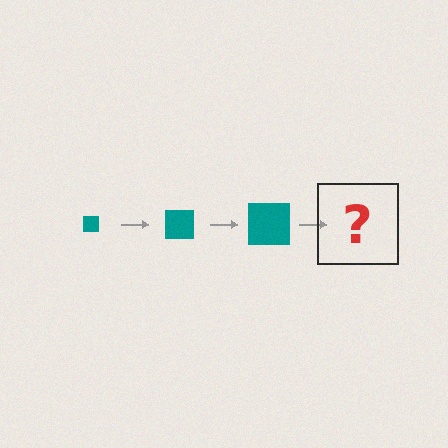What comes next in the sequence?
The next element should be a teal square, larger than the previous one.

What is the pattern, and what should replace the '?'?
The pattern is that the square gets progressively larger each step. The '?' should be a teal square, larger than the previous one.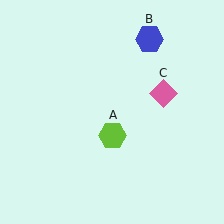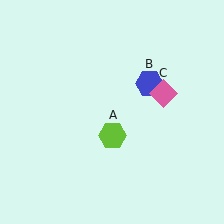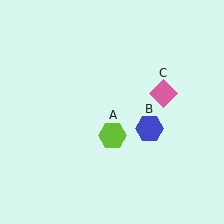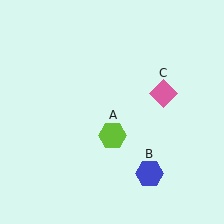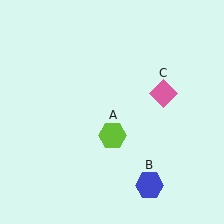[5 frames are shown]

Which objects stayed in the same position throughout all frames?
Lime hexagon (object A) and pink diamond (object C) remained stationary.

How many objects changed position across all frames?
1 object changed position: blue hexagon (object B).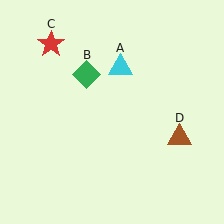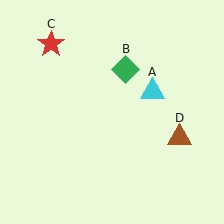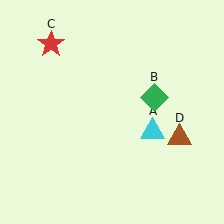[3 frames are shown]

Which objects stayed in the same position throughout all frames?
Red star (object C) and brown triangle (object D) remained stationary.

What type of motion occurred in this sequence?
The cyan triangle (object A), green diamond (object B) rotated clockwise around the center of the scene.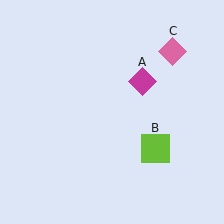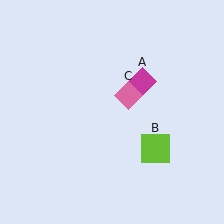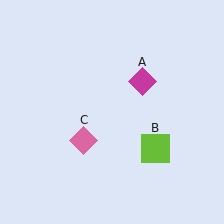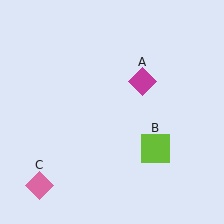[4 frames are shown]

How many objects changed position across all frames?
1 object changed position: pink diamond (object C).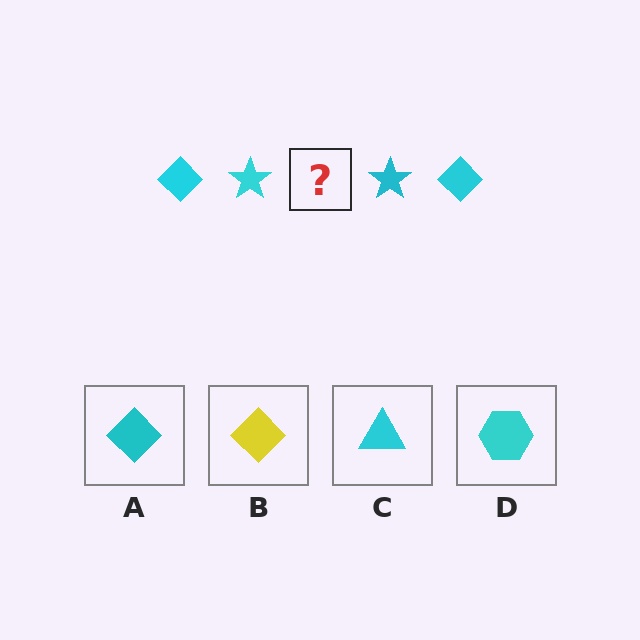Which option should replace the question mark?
Option A.